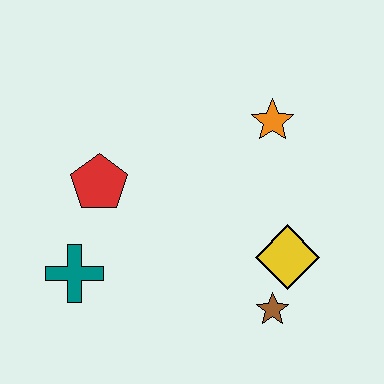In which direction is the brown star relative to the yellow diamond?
The brown star is below the yellow diamond.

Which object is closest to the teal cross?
The red pentagon is closest to the teal cross.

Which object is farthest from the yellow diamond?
The teal cross is farthest from the yellow diamond.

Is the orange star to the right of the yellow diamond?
No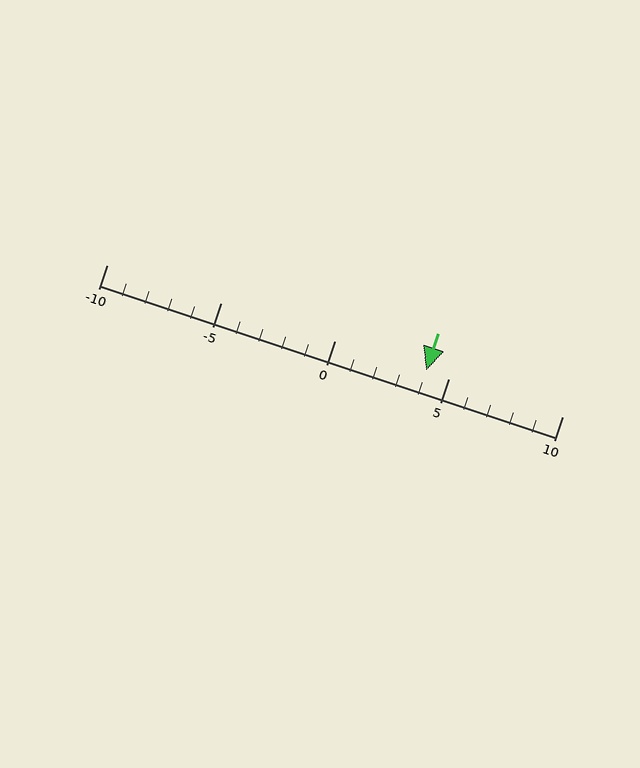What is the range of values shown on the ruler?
The ruler shows values from -10 to 10.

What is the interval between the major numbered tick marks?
The major tick marks are spaced 5 units apart.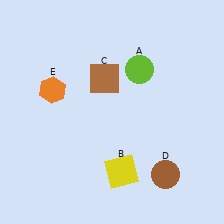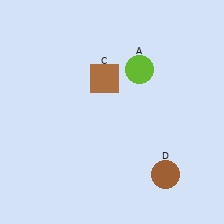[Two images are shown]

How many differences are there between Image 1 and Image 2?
There are 2 differences between the two images.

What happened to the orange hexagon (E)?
The orange hexagon (E) was removed in Image 2. It was in the top-left area of Image 1.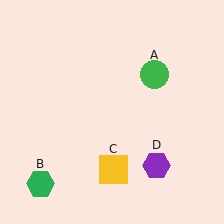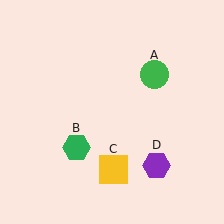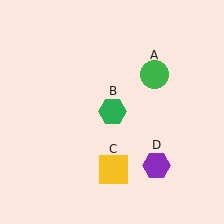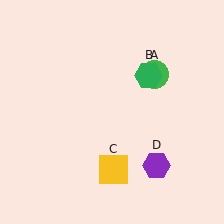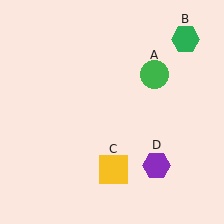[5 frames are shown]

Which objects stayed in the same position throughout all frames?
Green circle (object A) and yellow square (object C) and purple hexagon (object D) remained stationary.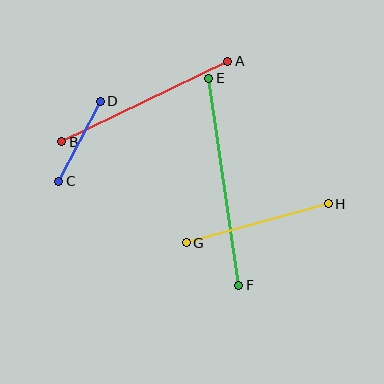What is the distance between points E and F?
The distance is approximately 209 pixels.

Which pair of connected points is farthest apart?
Points E and F are farthest apart.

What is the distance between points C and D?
The distance is approximately 90 pixels.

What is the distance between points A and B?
The distance is approximately 184 pixels.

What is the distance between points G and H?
The distance is approximately 147 pixels.